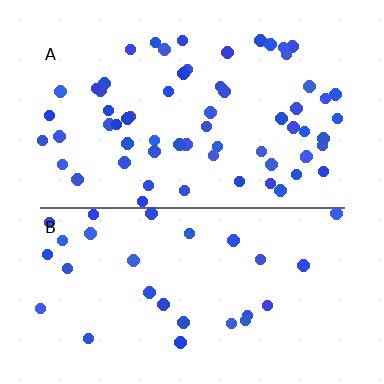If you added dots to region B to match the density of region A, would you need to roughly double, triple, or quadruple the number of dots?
Approximately double.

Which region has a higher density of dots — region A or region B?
A (the top).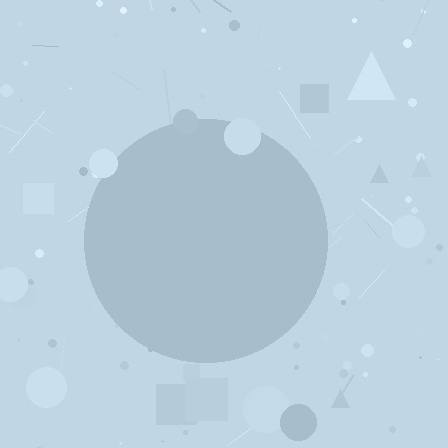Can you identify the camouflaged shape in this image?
The camouflaged shape is a circle.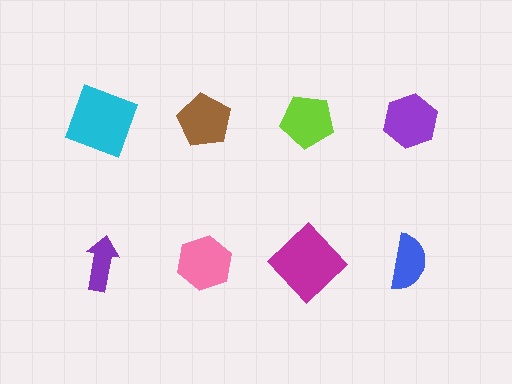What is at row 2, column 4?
A blue semicircle.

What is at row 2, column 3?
A magenta diamond.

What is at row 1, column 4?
A purple hexagon.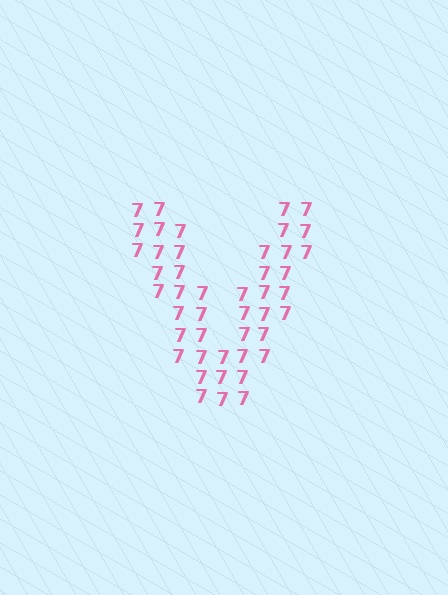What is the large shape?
The large shape is the letter V.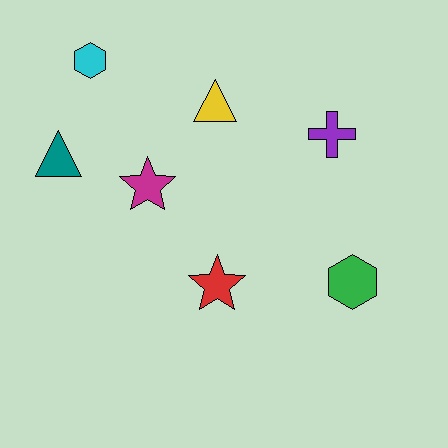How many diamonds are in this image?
There are no diamonds.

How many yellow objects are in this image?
There is 1 yellow object.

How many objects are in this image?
There are 7 objects.